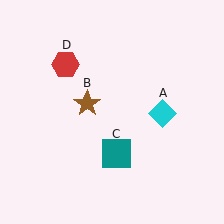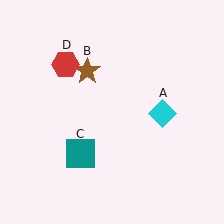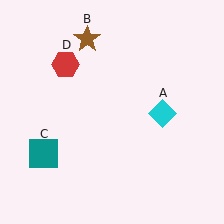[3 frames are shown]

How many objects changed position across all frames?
2 objects changed position: brown star (object B), teal square (object C).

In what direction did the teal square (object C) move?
The teal square (object C) moved left.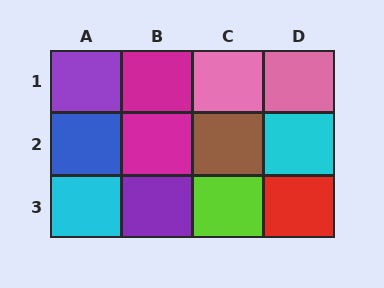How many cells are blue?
1 cell is blue.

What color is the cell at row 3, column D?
Red.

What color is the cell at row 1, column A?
Purple.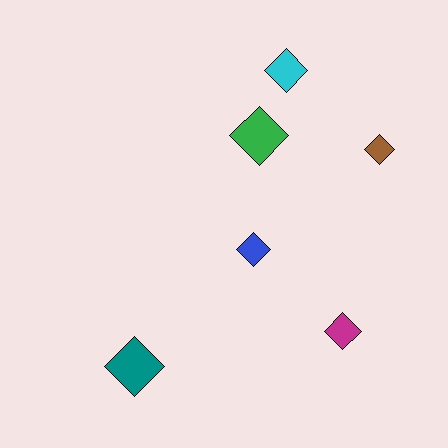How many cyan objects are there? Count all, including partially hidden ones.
There is 1 cyan object.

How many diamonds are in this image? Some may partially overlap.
There are 6 diamonds.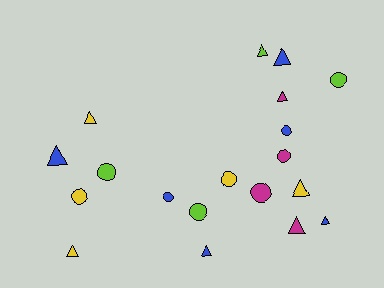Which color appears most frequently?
Blue, with 6 objects.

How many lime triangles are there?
There is 1 lime triangle.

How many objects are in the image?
There are 19 objects.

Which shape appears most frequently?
Triangle, with 10 objects.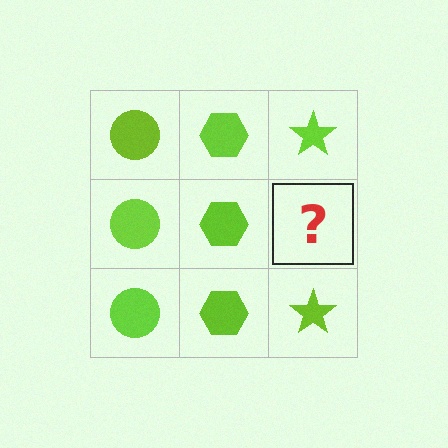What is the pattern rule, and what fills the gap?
The rule is that each column has a consistent shape. The gap should be filled with a lime star.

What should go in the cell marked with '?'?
The missing cell should contain a lime star.